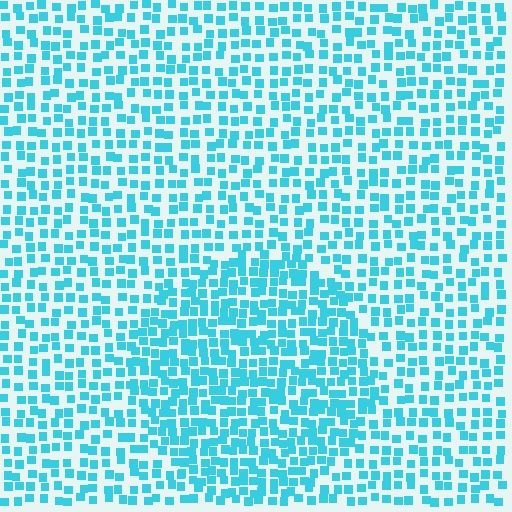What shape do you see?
I see a circle.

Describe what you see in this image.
The image contains small cyan elements arranged at two different densities. A circle-shaped region is visible where the elements are more densely packed than the surrounding area.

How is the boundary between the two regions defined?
The boundary is defined by a change in element density (approximately 1.6x ratio). All elements are the same color, size, and shape.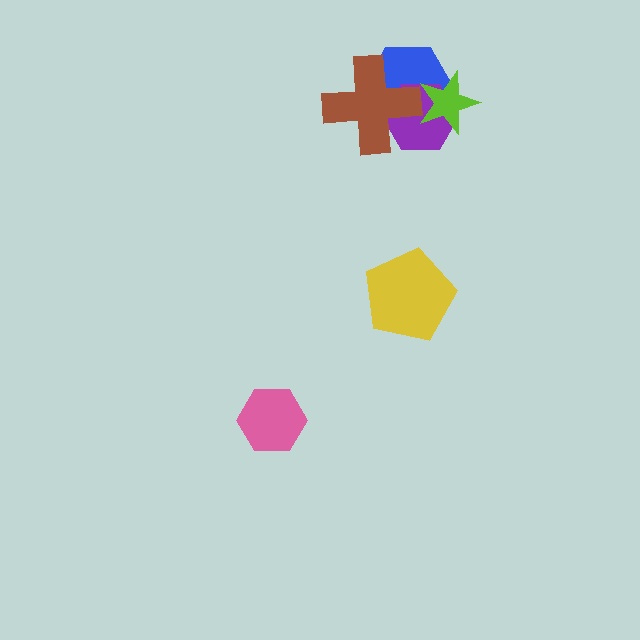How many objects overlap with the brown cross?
2 objects overlap with the brown cross.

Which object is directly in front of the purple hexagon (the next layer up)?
The lime star is directly in front of the purple hexagon.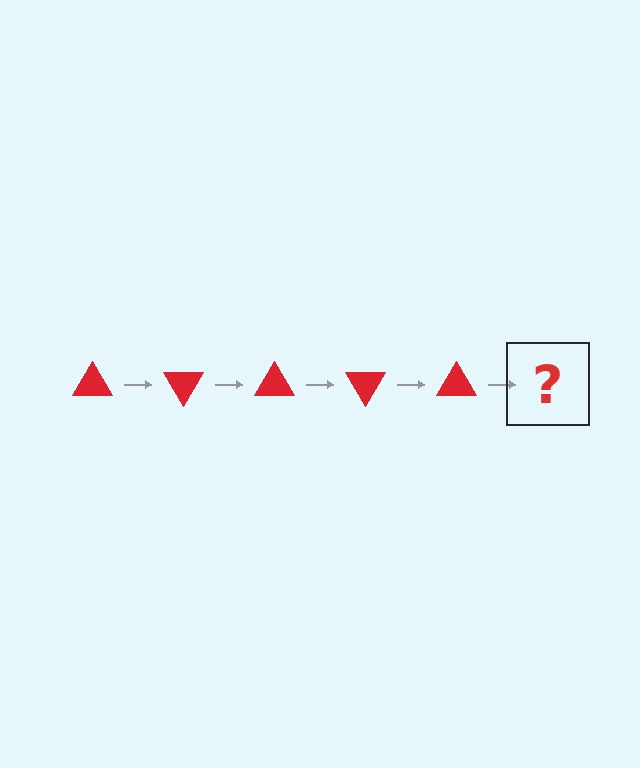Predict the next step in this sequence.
The next step is a red triangle rotated 300 degrees.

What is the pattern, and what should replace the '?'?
The pattern is that the triangle rotates 60 degrees each step. The '?' should be a red triangle rotated 300 degrees.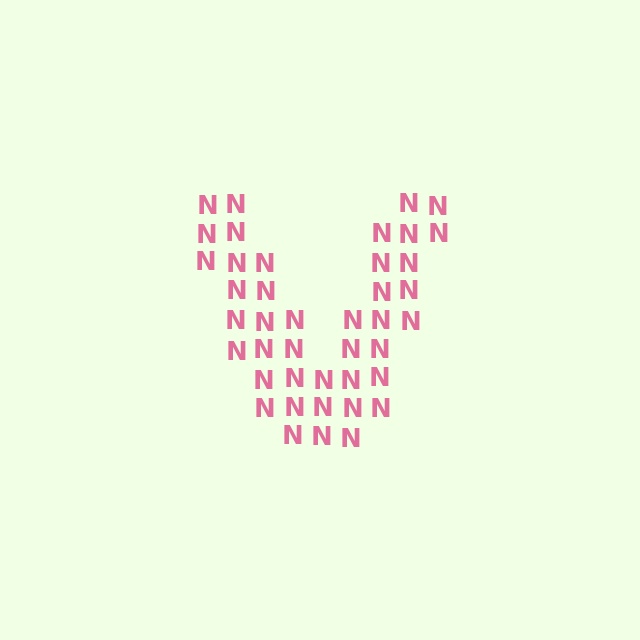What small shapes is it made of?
It is made of small letter N's.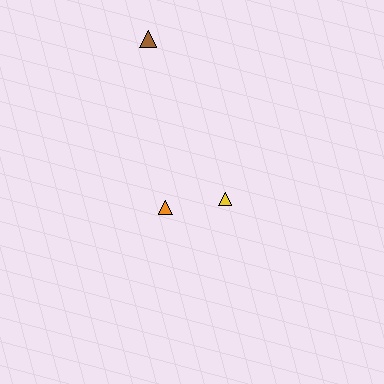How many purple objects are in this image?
There are no purple objects.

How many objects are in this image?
There are 3 objects.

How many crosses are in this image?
There are no crosses.